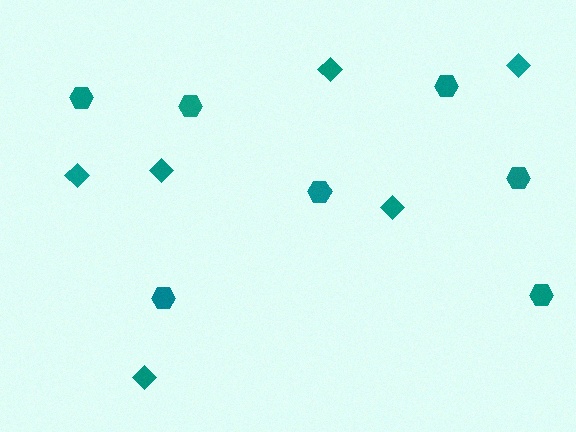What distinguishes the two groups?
There are 2 groups: one group of hexagons (7) and one group of diamonds (6).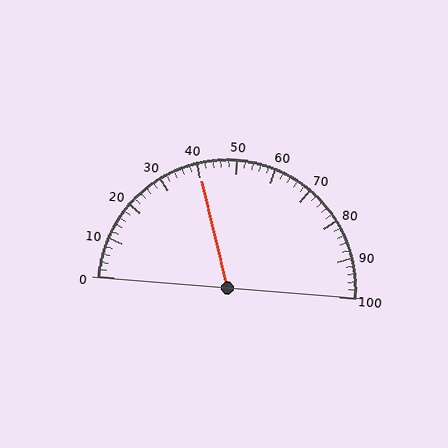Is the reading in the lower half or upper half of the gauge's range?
The reading is in the lower half of the range (0 to 100).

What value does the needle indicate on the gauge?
The needle indicates approximately 40.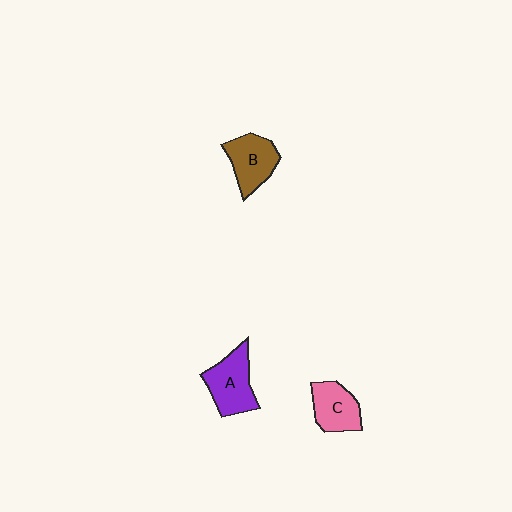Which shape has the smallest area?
Shape C (pink).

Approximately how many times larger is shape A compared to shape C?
Approximately 1.2 times.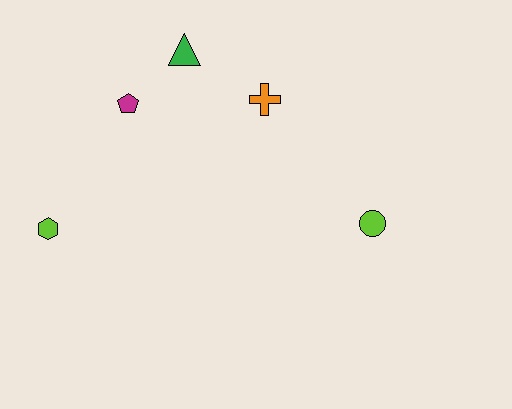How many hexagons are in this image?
There is 1 hexagon.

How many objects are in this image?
There are 5 objects.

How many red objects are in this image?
There are no red objects.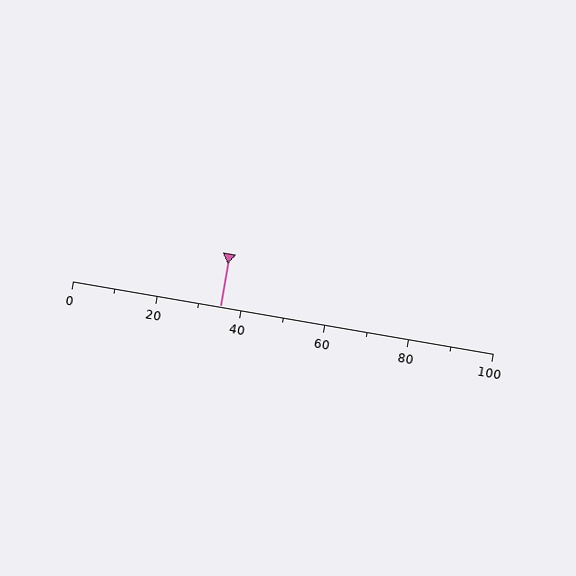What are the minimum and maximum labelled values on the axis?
The axis runs from 0 to 100.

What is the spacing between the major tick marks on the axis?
The major ticks are spaced 20 apart.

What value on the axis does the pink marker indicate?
The marker indicates approximately 35.